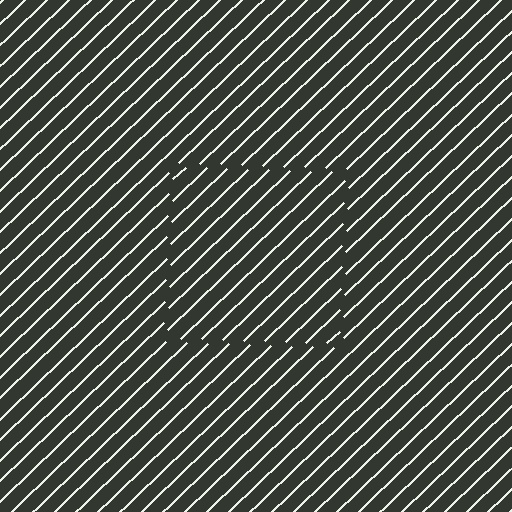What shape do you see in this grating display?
An illusory square. The interior of the shape contains the same grating, shifted by half a period — the contour is defined by the phase discontinuity where line-ends from the inner and outer gratings abut.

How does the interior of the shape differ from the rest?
The interior of the shape contains the same grating, shifted by half a period — the contour is defined by the phase discontinuity where line-ends from the inner and outer gratings abut.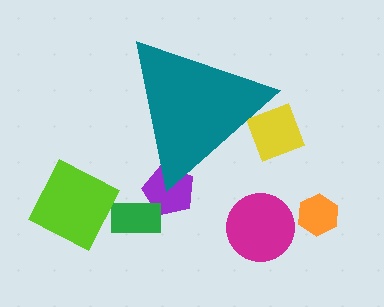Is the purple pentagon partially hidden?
Yes, the purple pentagon is partially hidden behind the teal triangle.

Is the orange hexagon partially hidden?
No, the orange hexagon is fully visible.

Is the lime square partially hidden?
No, the lime square is fully visible.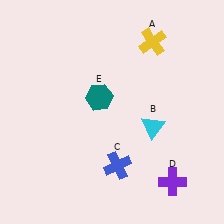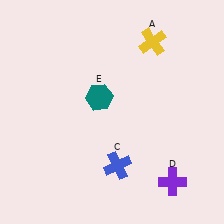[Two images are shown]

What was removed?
The cyan triangle (B) was removed in Image 2.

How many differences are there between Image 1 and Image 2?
There is 1 difference between the two images.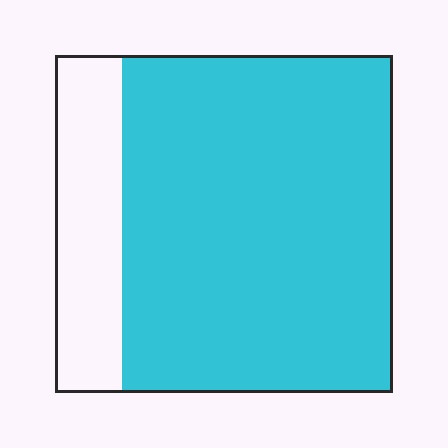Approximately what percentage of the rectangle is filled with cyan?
Approximately 80%.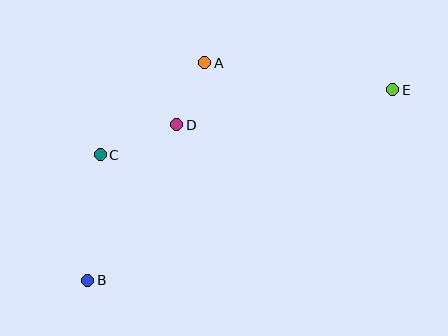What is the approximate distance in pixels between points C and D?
The distance between C and D is approximately 82 pixels.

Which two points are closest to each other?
Points A and D are closest to each other.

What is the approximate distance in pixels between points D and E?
The distance between D and E is approximately 219 pixels.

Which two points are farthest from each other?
Points B and E are farthest from each other.